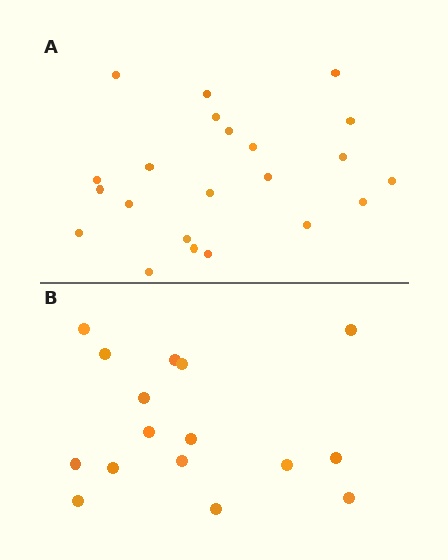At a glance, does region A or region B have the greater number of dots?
Region A (the top region) has more dots.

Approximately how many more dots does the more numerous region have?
Region A has about 6 more dots than region B.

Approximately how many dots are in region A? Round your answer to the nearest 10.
About 20 dots. (The exact count is 22, which rounds to 20.)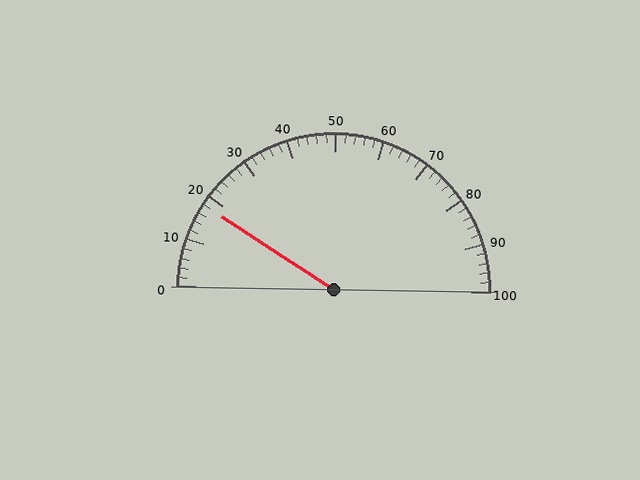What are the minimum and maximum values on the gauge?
The gauge ranges from 0 to 100.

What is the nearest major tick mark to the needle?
The nearest major tick mark is 20.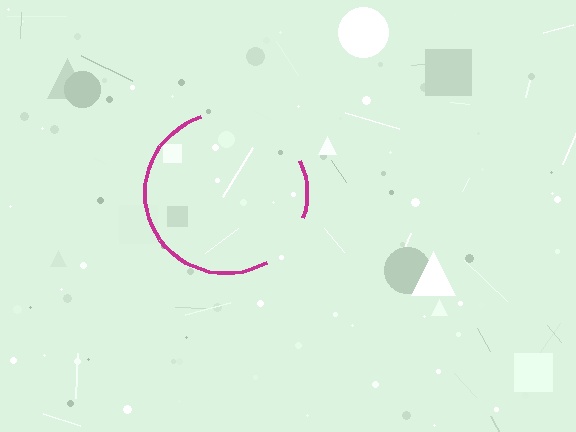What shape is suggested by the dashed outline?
The dashed outline suggests a circle.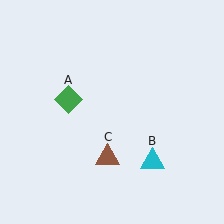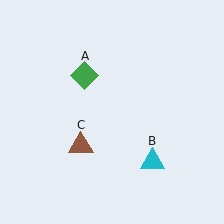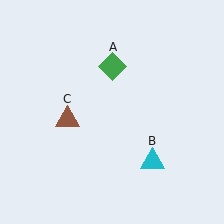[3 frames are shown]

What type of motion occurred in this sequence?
The green diamond (object A), brown triangle (object C) rotated clockwise around the center of the scene.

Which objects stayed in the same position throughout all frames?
Cyan triangle (object B) remained stationary.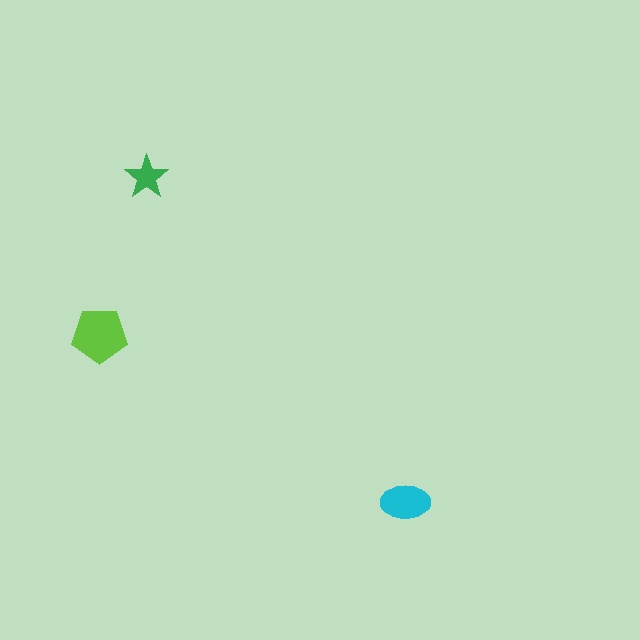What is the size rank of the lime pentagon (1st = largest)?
1st.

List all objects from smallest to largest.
The green star, the cyan ellipse, the lime pentagon.